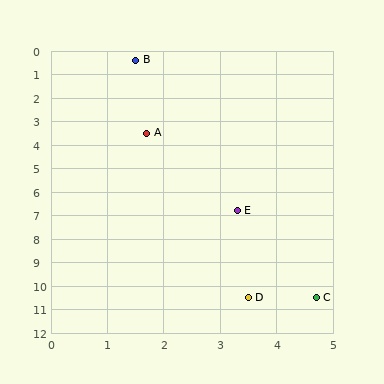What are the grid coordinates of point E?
Point E is at approximately (3.3, 6.8).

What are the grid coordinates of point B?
Point B is at approximately (1.5, 0.4).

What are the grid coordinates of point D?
Point D is at approximately (3.5, 10.5).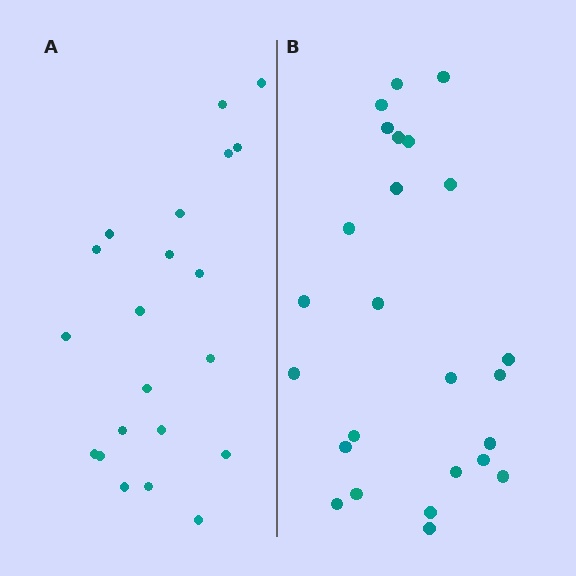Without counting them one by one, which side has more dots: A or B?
Region B (the right region) has more dots.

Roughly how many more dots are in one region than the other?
Region B has about 4 more dots than region A.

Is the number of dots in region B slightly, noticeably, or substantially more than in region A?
Region B has only slightly more — the two regions are fairly close. The ratio is roughly 1.2 to 1.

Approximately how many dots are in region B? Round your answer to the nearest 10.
About 20 dots. (The exact count is 25, which rounds to 20.)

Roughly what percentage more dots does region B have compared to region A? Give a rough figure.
About 20% more.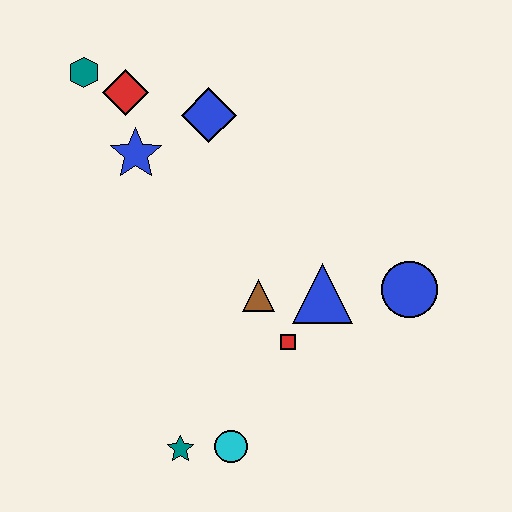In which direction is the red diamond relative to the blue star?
The red diamond is above the blue star.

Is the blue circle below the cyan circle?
No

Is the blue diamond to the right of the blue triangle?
No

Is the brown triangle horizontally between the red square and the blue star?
Yes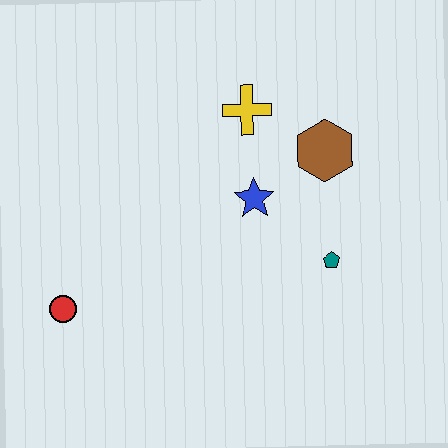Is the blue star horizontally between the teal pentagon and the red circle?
Yes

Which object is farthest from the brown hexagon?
The red circle is farthest from the brown hexagon.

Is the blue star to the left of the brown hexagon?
Yes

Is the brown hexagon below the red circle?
No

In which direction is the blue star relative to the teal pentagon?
The blue star is to the left of the teal pentagon.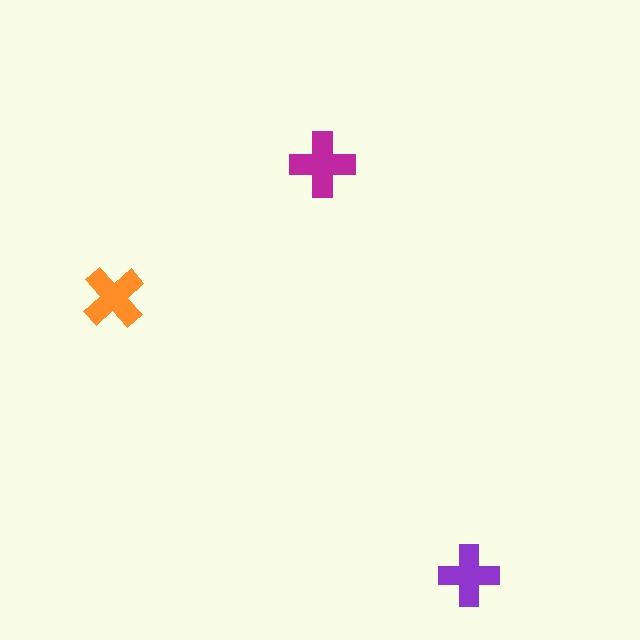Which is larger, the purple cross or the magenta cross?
The magenta one.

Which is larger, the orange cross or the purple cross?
The orange one.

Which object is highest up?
The magenta cross is topmost.